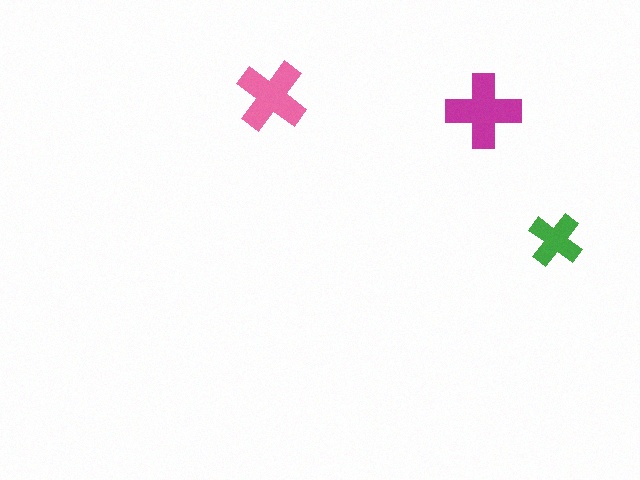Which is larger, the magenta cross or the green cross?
The magenta one.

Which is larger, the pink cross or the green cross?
The pink one.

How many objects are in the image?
There are 3 objects in the image.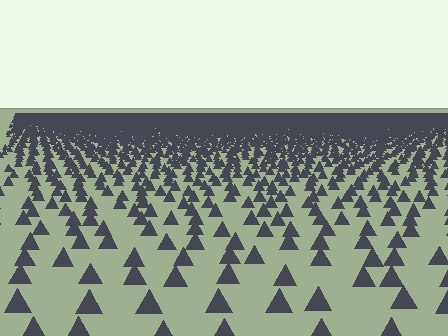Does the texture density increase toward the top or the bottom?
Density increases toward the top.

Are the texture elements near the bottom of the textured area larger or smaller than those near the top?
Larger. Near the bottom, elements are closer to the viewer and appear at a bigger on-screen size.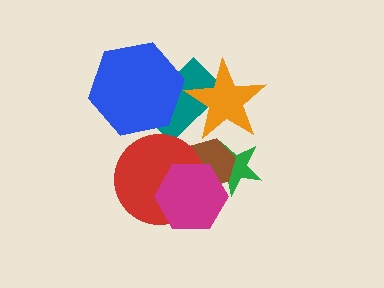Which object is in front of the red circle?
The magenta hexagon is in front of the red circle.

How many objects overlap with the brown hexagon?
3 objects overlap with the brown hexagon.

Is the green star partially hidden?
Yes, it is partially covered by another shape.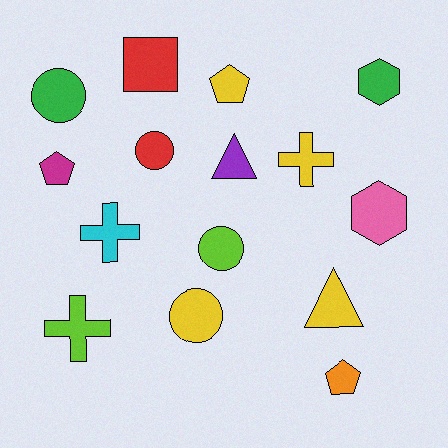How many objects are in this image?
There are 15 objects.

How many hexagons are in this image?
There are 2 hexagons.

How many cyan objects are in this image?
There is 1 cyan object.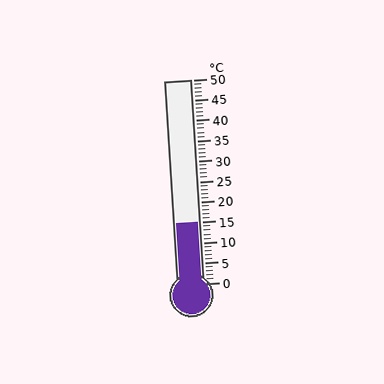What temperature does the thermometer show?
The thermometer shows approximately 15°C.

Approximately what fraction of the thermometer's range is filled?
The thermometer is filled to approximately 30% of its range.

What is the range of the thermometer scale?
The thermometer scale ranges from 0°C to 50°C.